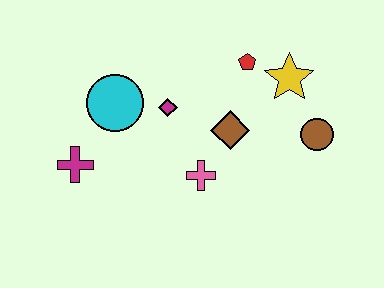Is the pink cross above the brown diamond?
No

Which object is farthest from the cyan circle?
The brown circle is farthest from the cyan circle.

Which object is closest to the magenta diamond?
The cyan circle is closest to the magenta diamond.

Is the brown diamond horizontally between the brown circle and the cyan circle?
Yes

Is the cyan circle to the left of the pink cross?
Yes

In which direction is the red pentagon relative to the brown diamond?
The red pentagon is above the brown diamond.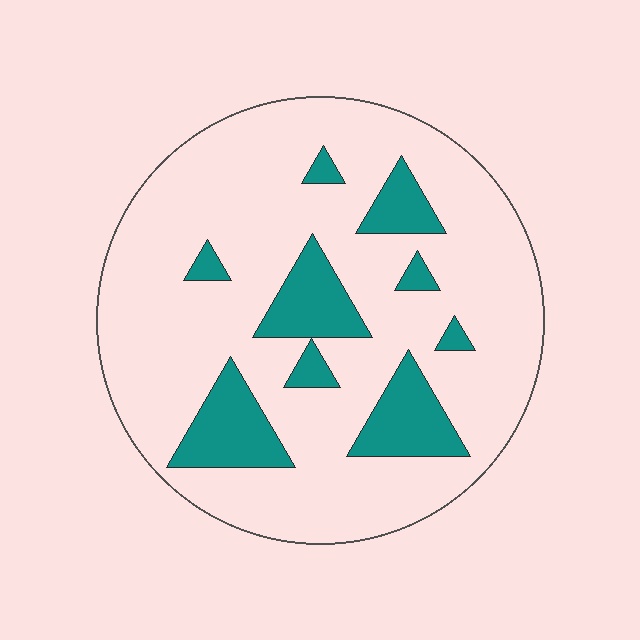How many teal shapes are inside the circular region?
9.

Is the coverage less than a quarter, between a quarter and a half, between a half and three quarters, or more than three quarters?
Less than a quarter.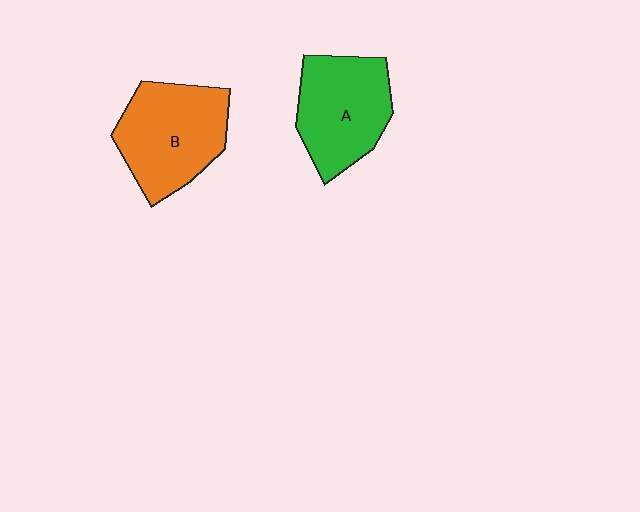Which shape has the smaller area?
Shape A (green).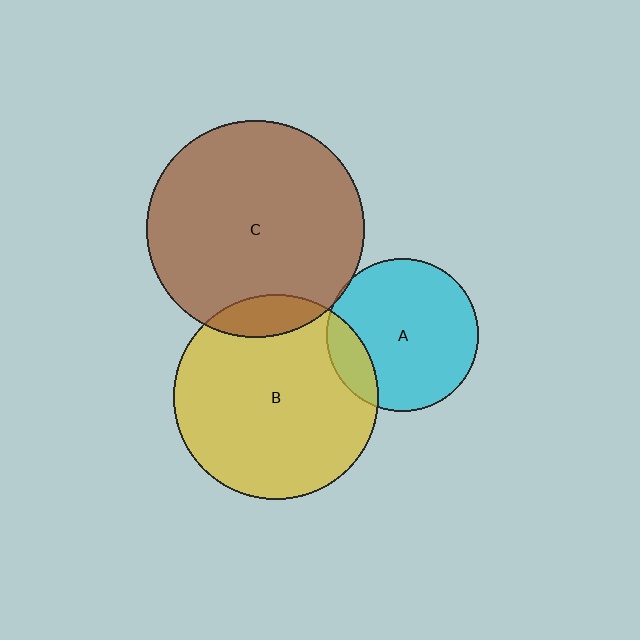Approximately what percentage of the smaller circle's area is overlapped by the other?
Approximately 15%.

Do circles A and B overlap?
Yes.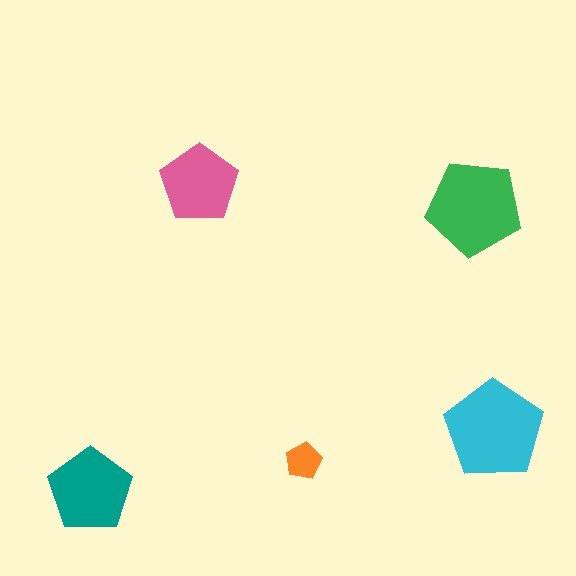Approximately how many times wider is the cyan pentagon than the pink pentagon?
About 1.5 times wider.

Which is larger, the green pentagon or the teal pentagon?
The green one.